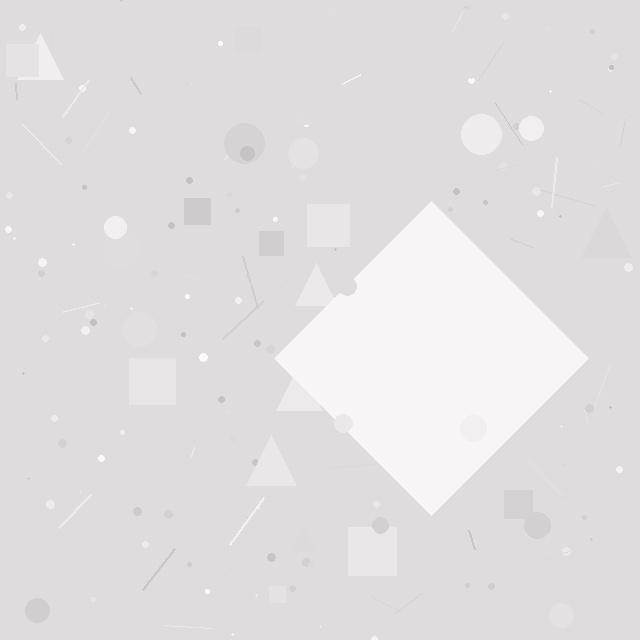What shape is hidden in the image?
A diamond is hidden in the image.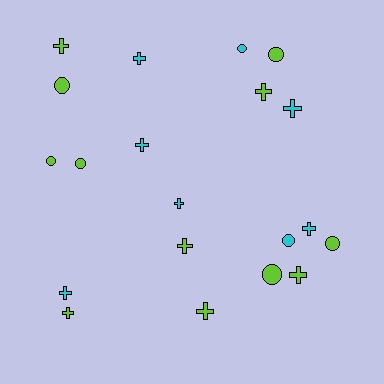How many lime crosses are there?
There are 6 lime crosses.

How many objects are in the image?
There are 20 objects.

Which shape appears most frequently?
Cross, with 12 objects.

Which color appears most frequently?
Lime, with 12 objects.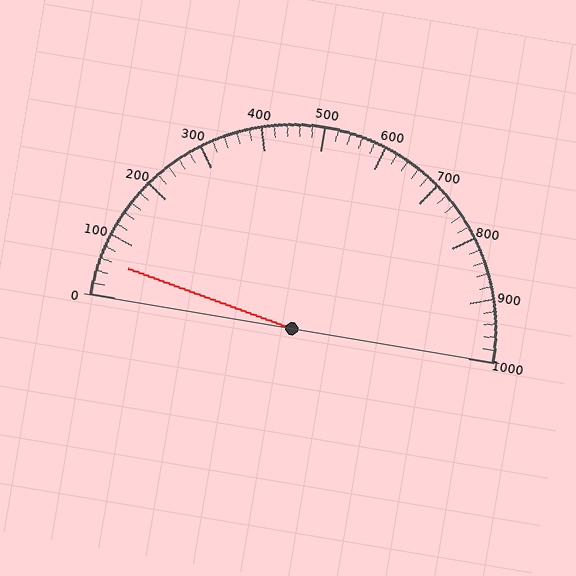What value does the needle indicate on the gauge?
The needle indicates approximately 60.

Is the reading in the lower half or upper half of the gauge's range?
The reading is in the lower half of the range (0 to 1000).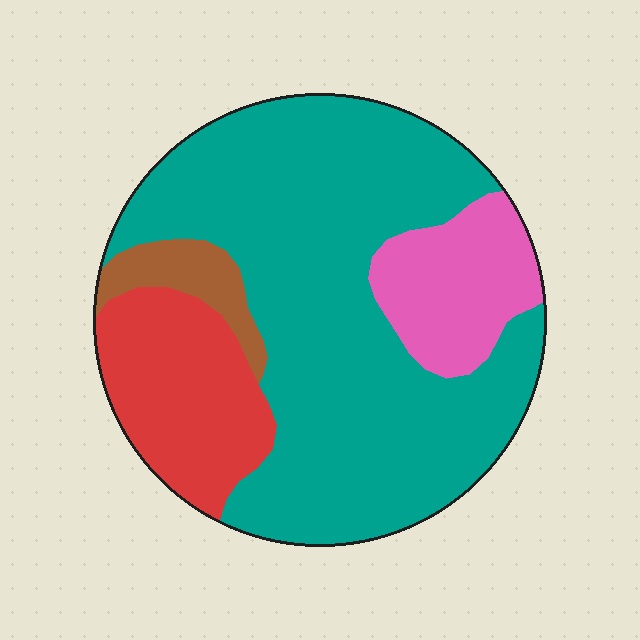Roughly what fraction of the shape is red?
Red covers around 15% of the shape.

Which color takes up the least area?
Brown, at roughly 5%.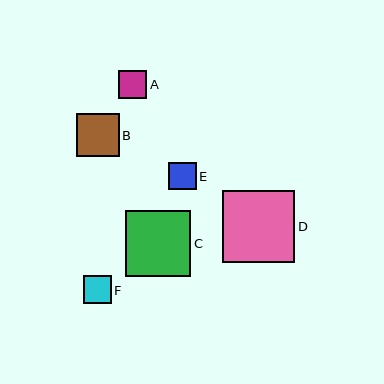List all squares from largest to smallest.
From largest to smallest: D, C, B, A, F, E.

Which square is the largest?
Square D is the largest with a size of approximately 72 pixels.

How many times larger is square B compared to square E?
Square B is approximately 1.6 times the size of square E.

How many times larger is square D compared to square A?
Square D is approximately 2.5 times the size of square A.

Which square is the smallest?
Square E is the smallest with a size of approximately 28 pixels.